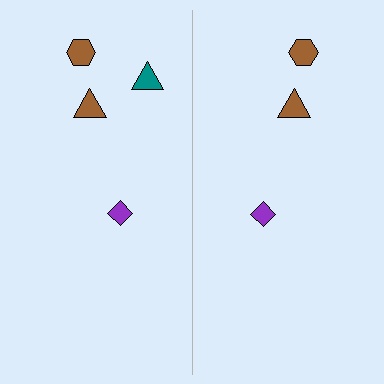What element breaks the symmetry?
A teal triangle is missing from the right side.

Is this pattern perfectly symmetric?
No, the pattern is not perfectly symmetric. A teal triangle is missing from the right side.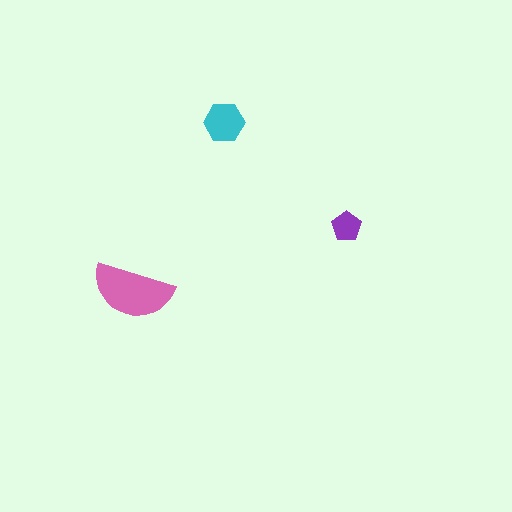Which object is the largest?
The pink semicircle.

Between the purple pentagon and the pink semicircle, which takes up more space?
The pink semicircle.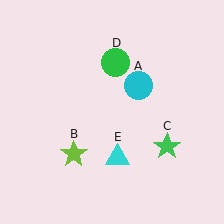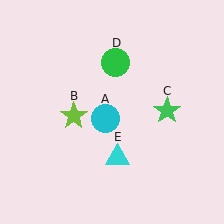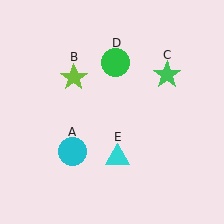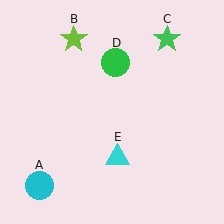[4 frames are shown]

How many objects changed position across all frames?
3 objects changed position: cyan circle (object A), lime star (object B), green star (object C).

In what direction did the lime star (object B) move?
The lime star (object B) moved up.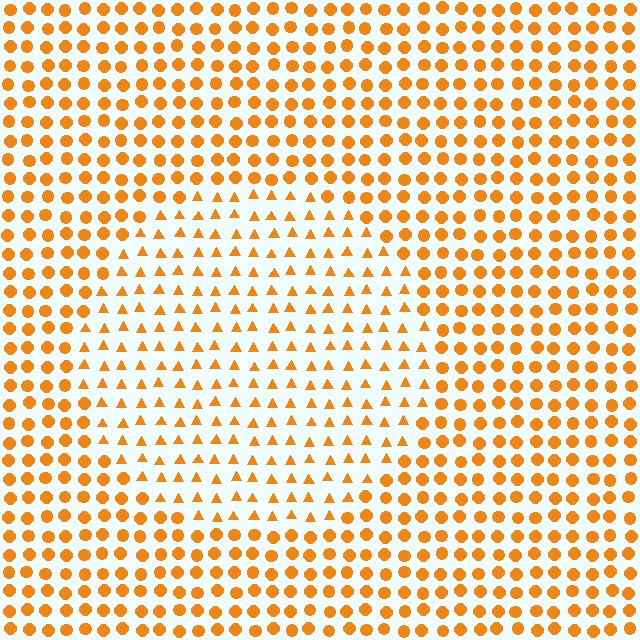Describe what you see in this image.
The image is filled with small orange elements arranged in a uniform grid. A circle-shaped region contains triangles, while the surrounding area contains circles. The boundary is defined purely by the change in element shape.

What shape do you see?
I see a circle.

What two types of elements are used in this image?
The image uses triangles inside the circle region and circles outside it.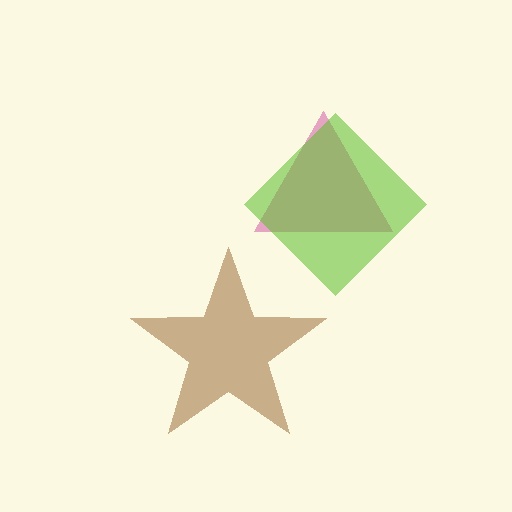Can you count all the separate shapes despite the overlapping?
Yes, there are 3 separate shapes.